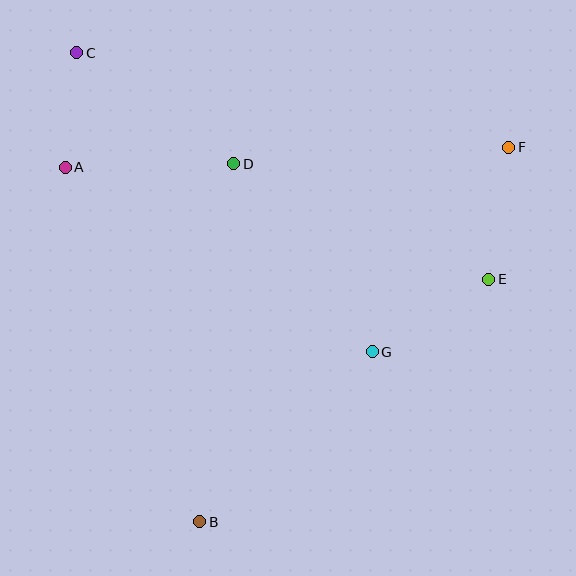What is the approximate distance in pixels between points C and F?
The distance between C and F is approximately 442 pixels.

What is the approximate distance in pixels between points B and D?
The distance between B and D is approximately 360 pixels.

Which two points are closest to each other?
Points A and C are closest to each other.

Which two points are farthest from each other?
Points B and F are farthest from each other.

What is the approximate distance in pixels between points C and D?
The distance between C and D is approximately 192 pixels.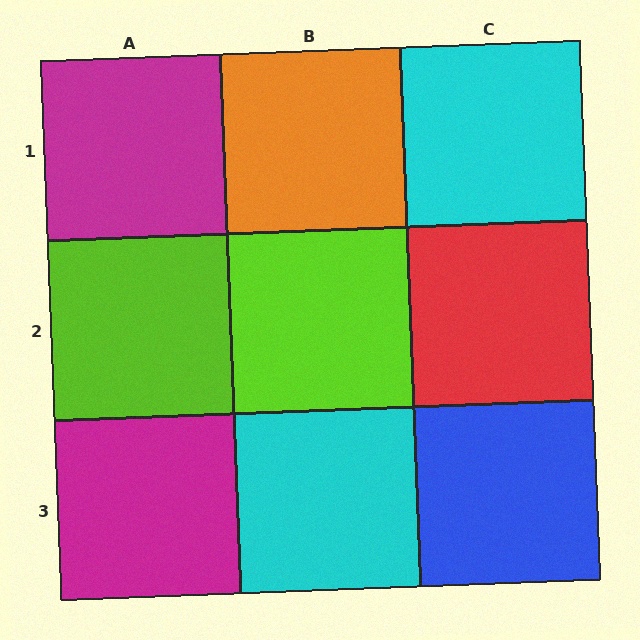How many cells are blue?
1 cell is blue.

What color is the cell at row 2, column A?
Lime.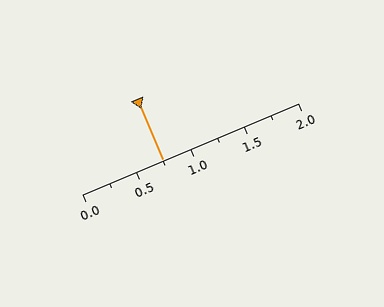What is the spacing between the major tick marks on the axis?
The major ticks are spaced 0.5 apart.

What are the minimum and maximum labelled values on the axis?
The axis runs from 0.0 to 2.0.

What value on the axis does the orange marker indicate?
The marker indicates approximately 0.75.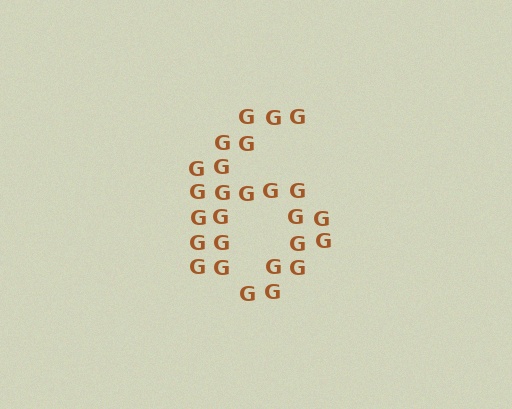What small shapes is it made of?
It is made of small letter G's.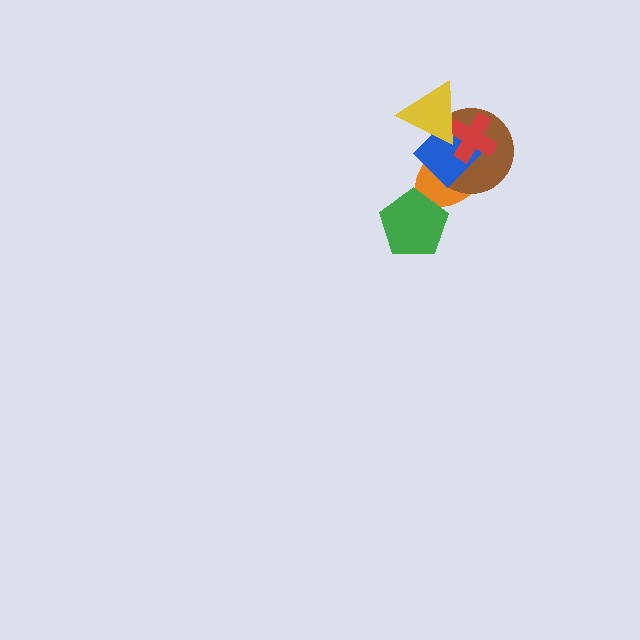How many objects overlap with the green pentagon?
1 object overlaps with the green pentagon.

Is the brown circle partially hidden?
Yes, it is partially covered by another shape.